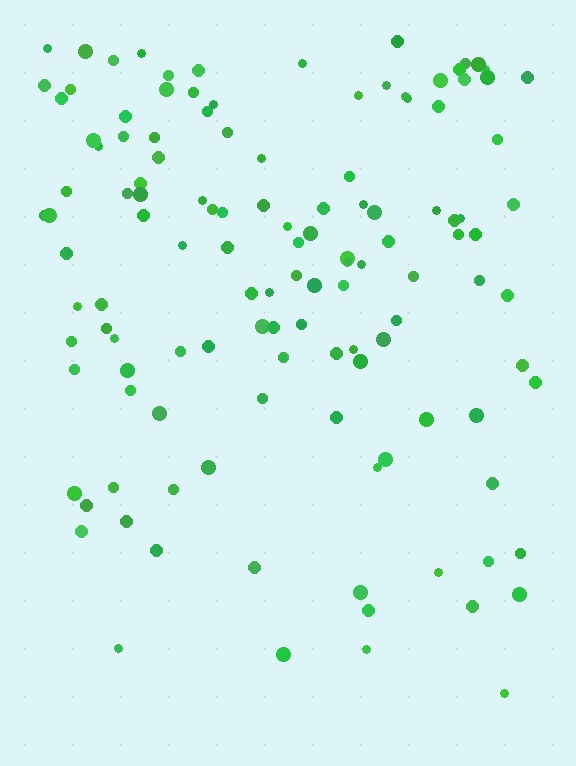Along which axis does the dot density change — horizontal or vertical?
Vertical.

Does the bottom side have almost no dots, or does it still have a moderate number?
Still a moderate number, just noticeably fewer than the top.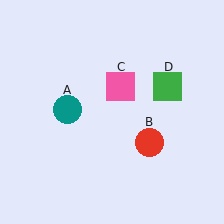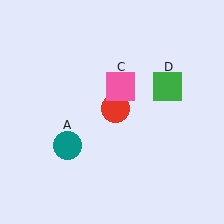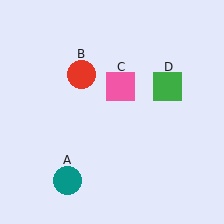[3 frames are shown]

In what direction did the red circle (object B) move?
The red circle (object B) moved up and to the left.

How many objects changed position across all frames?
2 objects changed position: teal circle (object A), red circle (object B).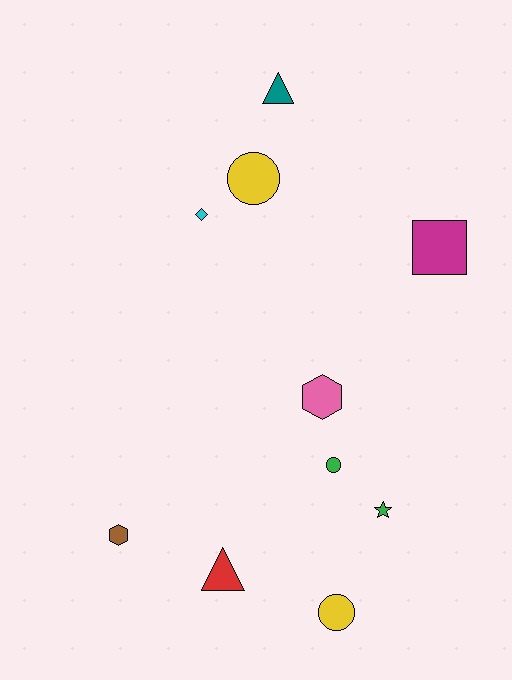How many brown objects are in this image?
There is 1 brown object.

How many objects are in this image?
There are 10 objects.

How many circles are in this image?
There are 3 circles.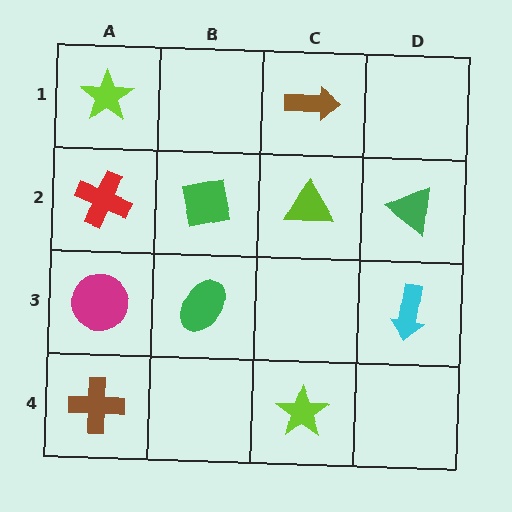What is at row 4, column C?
A lime star.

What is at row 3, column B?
A green ellipse.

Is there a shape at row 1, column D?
No, that cell is empty.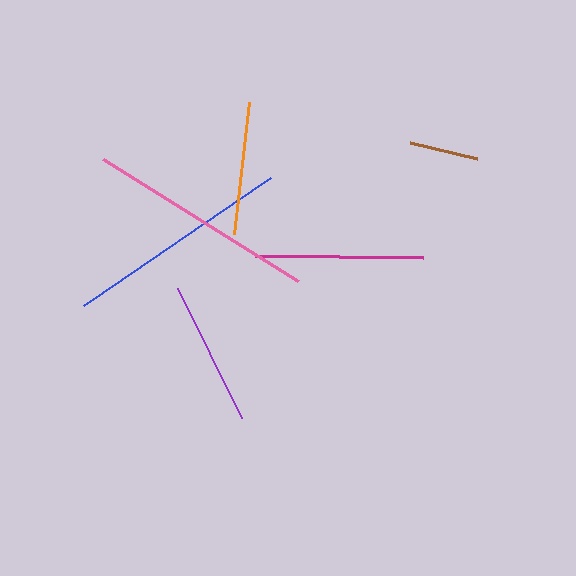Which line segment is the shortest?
The brown line is the shortest at approximately 69 pixels.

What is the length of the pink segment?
The pink segment is approximately 231 pixels long.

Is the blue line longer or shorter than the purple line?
The blue line is longer than the purple line.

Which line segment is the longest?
The pink line is the longest at approximately 231 pixels.